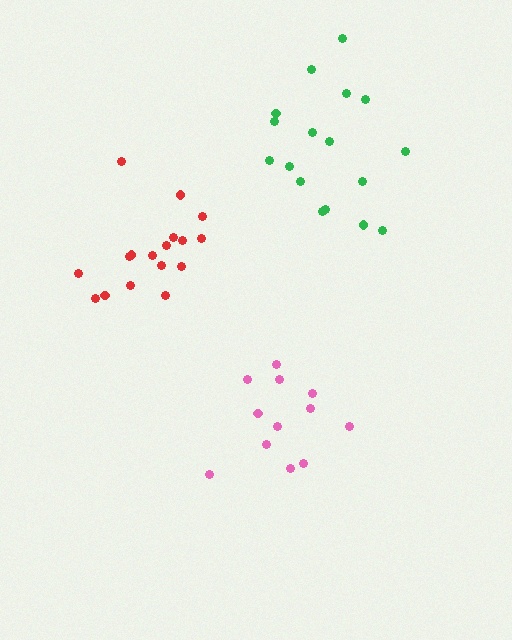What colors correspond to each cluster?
The clusters are colored: pink, green, red.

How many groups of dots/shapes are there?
There are 3 groups.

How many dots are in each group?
Group 1: 12 dots, Group 2: 17 dots, Group 3: 17 dots (46 total).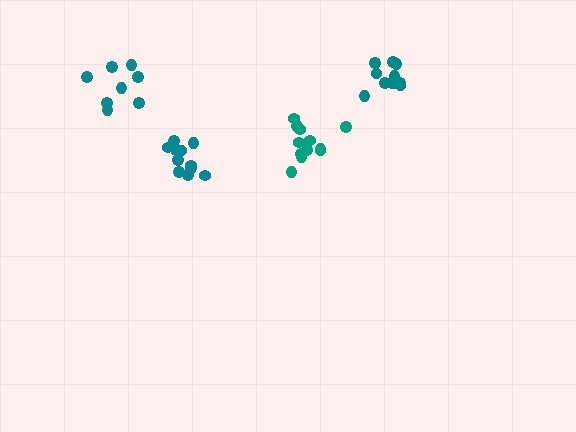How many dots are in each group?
Group 1: 11 dots, Group 2: 12 dots, Group 3: 11 dots, Group 4: 8 dots (42 total).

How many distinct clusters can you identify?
There are 4 distinct clusters.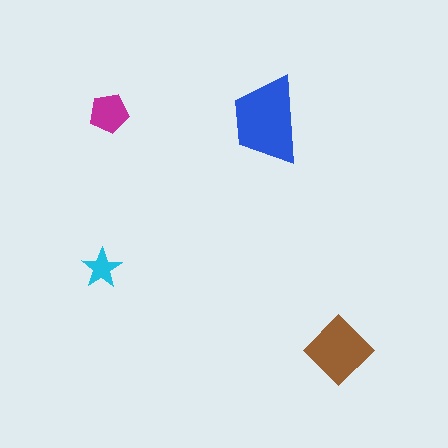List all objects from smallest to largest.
The cyan star, the magenta pentagon, the brown diamond, the blue trapezoid.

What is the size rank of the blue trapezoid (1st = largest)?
1st.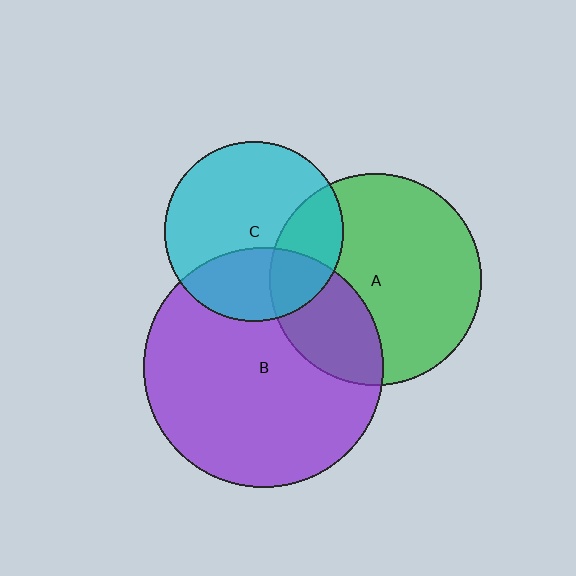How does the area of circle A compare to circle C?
Approximately 1.4 times.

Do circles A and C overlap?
Yes.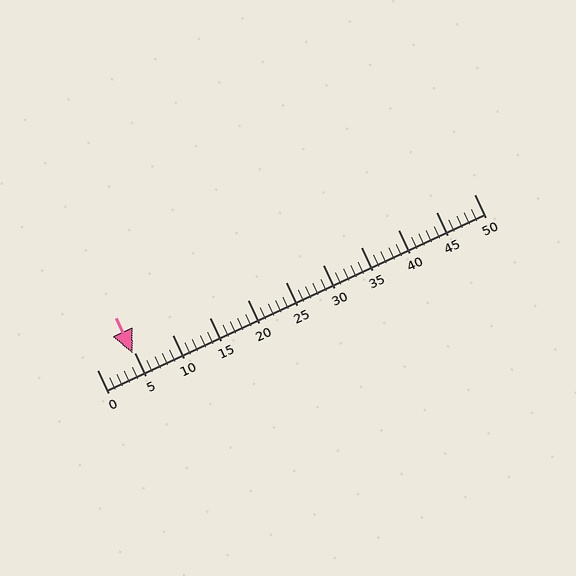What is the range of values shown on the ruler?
The ruler shows values from 0 to 50.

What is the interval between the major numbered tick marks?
The major tick marks are spaced 5 units apart.